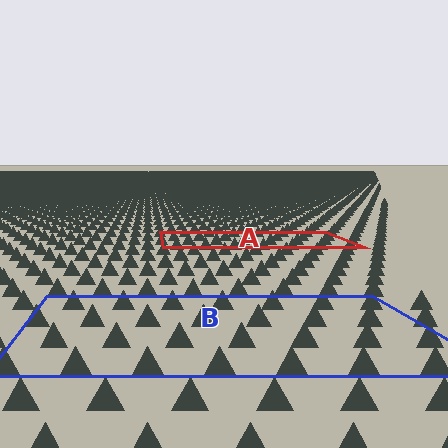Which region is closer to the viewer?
Region B is closer. The texture elements there are larger and more spread out.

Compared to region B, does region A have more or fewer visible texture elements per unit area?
Region A has more texture elements per unit area — they are packed more densely because it is farther away.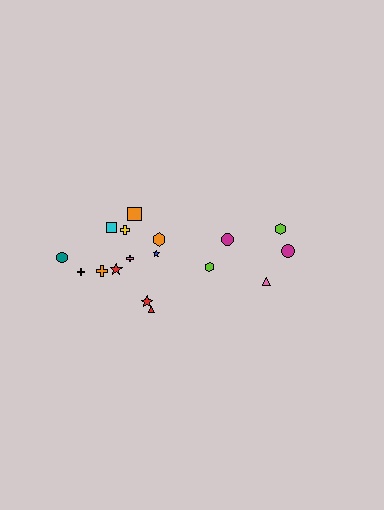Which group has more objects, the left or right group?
The left group.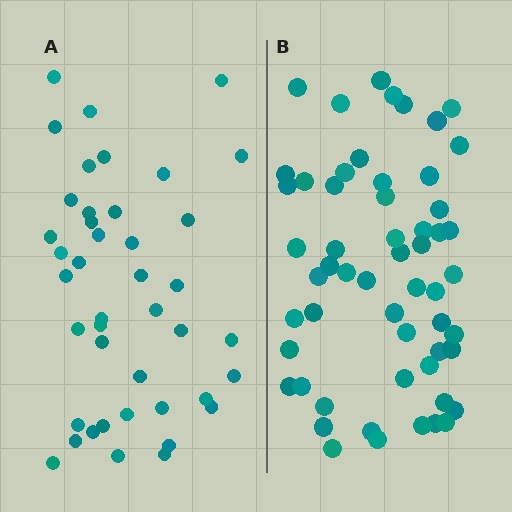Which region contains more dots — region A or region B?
Region B (the right region) has more dots.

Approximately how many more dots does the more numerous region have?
Region B has approximately 15 more dots than region A.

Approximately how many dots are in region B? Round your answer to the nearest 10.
About 60 dots. (The exact count is 56, which rounds to 60.)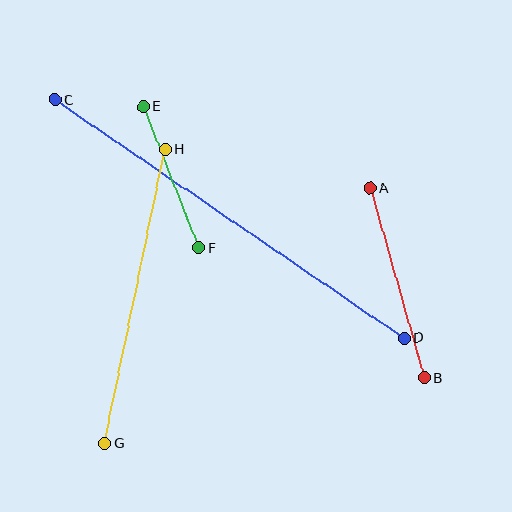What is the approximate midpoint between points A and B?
The midpoint is at approximately (397, 283) pixels.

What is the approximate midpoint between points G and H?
The midpoint is at approximately (135, 296) pixels.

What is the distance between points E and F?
The distance is approximately 152 pixels.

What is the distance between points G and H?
The distance is approximately 300 pixels.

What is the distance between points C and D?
The distance is approximately 423 pixels.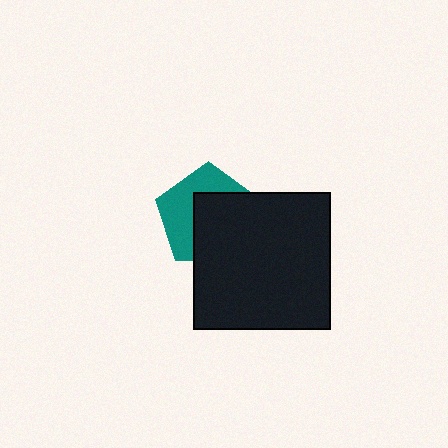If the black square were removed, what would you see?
You would see the complete teal pentagon.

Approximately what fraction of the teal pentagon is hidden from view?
Roughly 55% of the teal pentagon is hidden behind the black square.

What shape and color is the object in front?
The object in front is a black square.